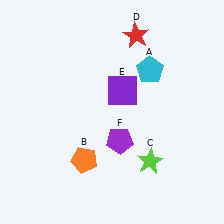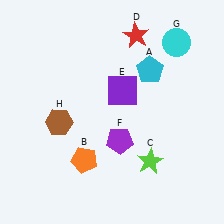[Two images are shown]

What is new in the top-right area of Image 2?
A cyan circle (G) was added in the top-right area of Image 2.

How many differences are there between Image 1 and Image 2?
There are 2 differences between the two images.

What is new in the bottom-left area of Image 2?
A brown hexagon (H) was added in the bottom-left area of Image 2.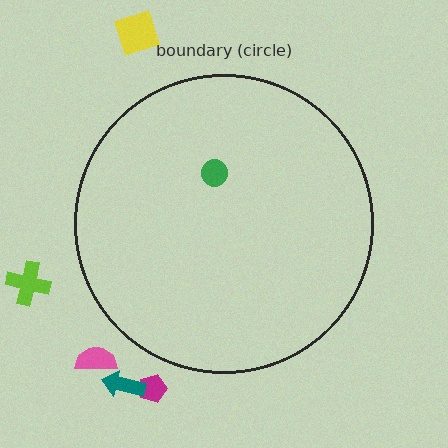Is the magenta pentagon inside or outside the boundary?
Outside.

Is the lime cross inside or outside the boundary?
Outside.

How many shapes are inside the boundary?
1 inside, 5 outside.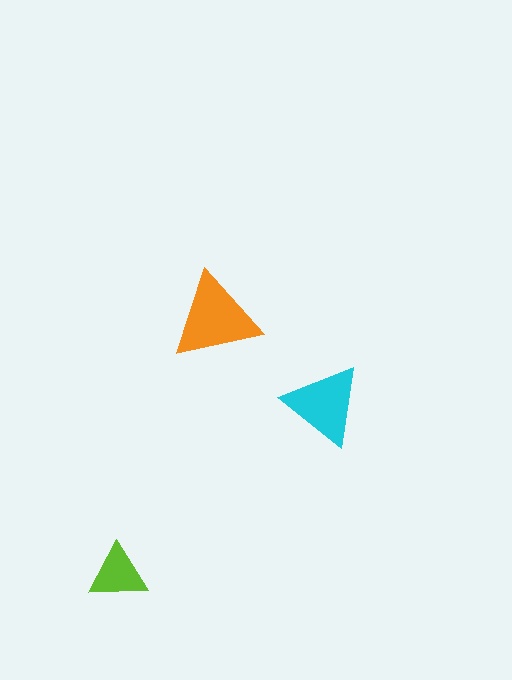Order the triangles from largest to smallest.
the orange one, the cyan one, the lime one.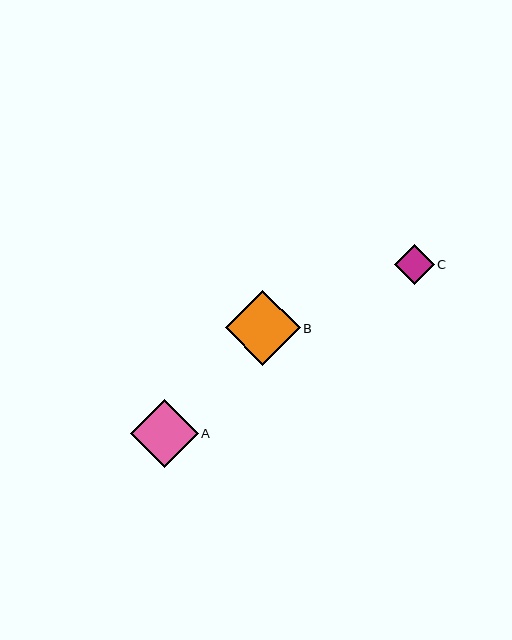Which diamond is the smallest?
Diamond C is the smallest with a size of approximately 40 pixels.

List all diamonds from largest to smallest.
From largest to smallest: B, A, C.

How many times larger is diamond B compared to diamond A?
Diamond B is approximately 1.1 times the size of diamond A.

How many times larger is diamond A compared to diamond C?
Diamond A is approximately 1.7 times the size of diamond C.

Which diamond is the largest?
Diamond B is the largest with a size of approximately 75 pixels.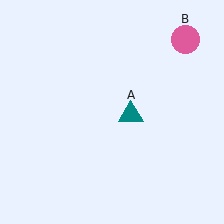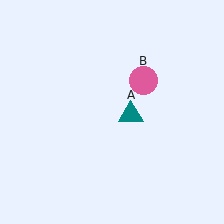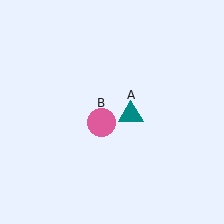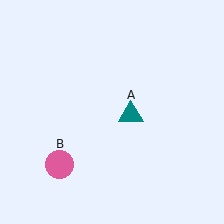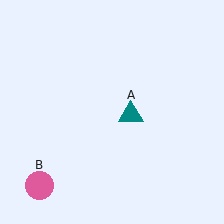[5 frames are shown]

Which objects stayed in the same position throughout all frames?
Teal triangle (object A) remained stationary.